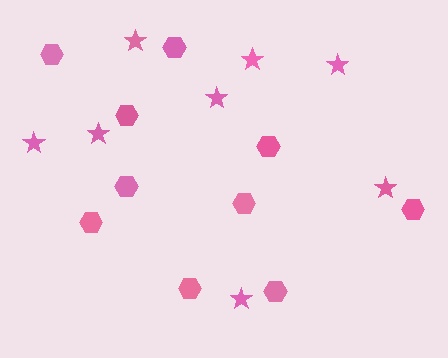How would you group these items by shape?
There are 2 groups: one group of hexagons (10) and one group of stars (8).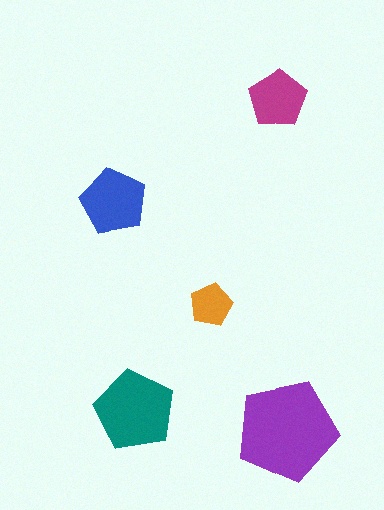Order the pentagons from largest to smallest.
the purple one, the teal one, the blue one, the magenta one, the orange one.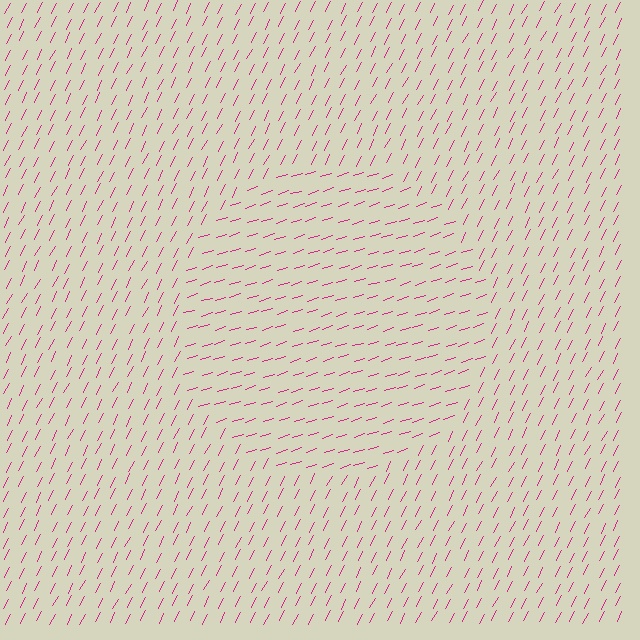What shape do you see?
I see a circle.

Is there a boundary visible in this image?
Yes, there is a texture boundary formed by a change in line orientation.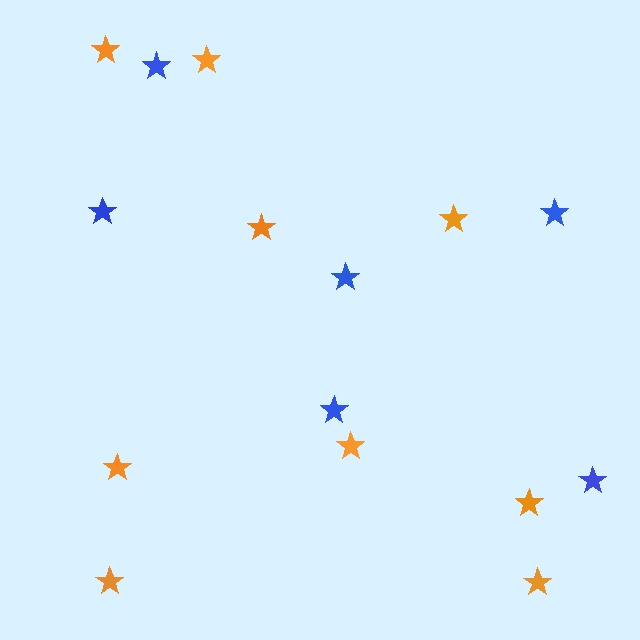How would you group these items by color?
There are 2 groups: one group of orange stars (9) and one group of blue stars (6).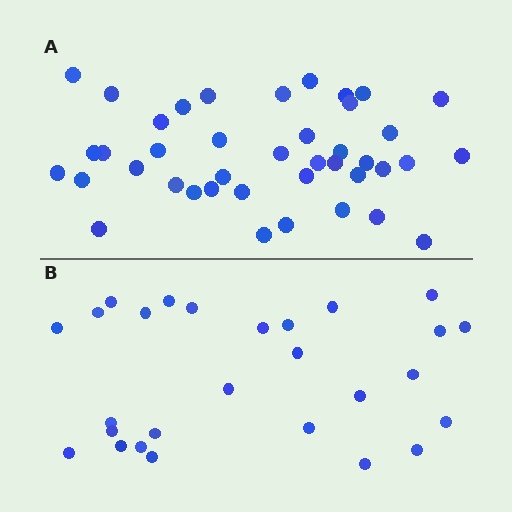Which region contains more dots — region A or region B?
Region A (the top region) has more dots.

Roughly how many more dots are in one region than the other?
Region A has approximately 15 more dots than region B.